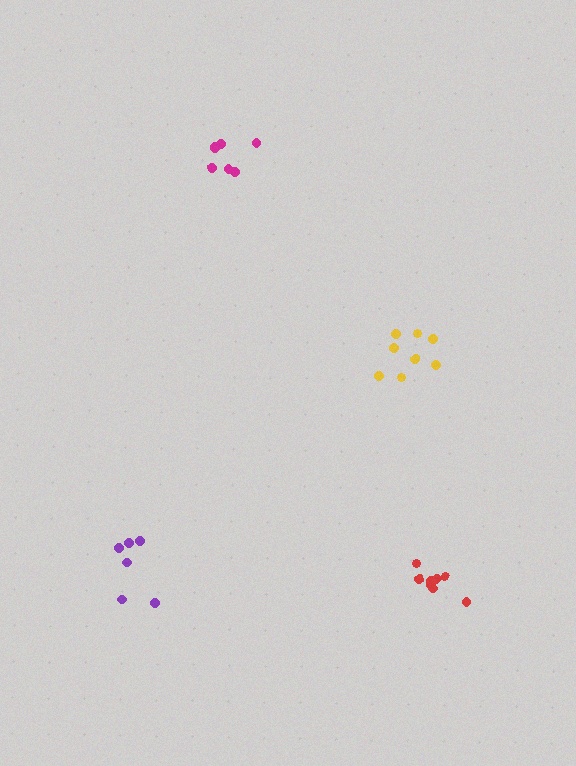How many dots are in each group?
Group 1: 8 dots, Group 2: 8 dots, Group 3: 7 dots, Group 4: 6 dots (29 total).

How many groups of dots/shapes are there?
There are 4 groups.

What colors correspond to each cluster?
The clusters are colored: yellow, red, magenta, purple.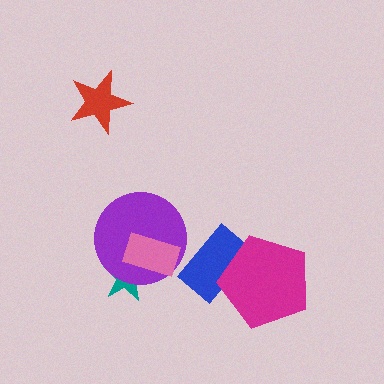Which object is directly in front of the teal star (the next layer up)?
The purple circle is directly in front of the teal star.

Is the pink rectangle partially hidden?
No, no other shape covers it.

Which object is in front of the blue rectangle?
The magenta pentagon is in front of the blue rectangle.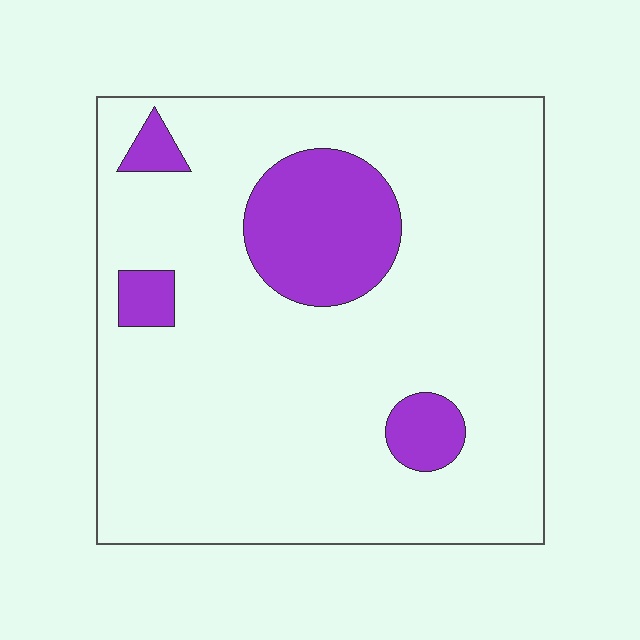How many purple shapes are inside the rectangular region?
4.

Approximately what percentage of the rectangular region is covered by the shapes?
Approximately 15%.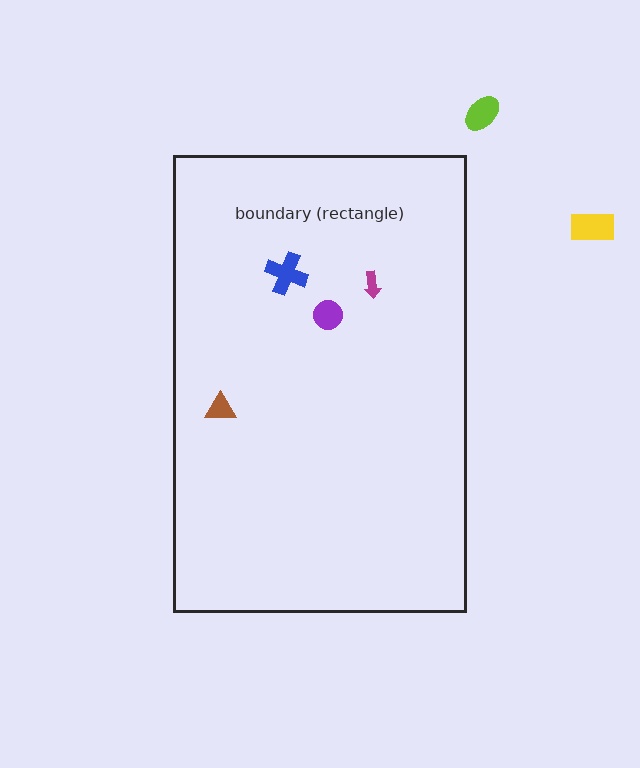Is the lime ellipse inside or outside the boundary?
Outside.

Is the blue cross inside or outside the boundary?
Inside.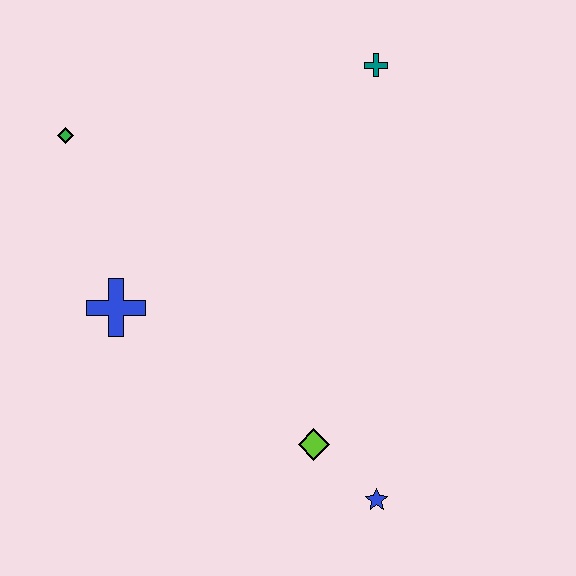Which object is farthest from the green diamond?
The blue star is farthest from the green diamond.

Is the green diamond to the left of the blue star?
Yes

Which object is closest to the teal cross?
The green diamond is closest to the teal cross.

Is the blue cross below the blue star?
No